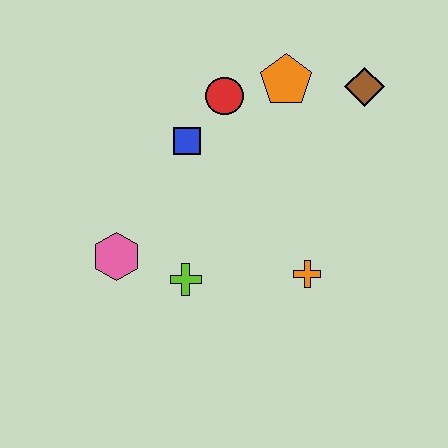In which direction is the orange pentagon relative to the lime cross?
The orange pentagon is above the lime cross.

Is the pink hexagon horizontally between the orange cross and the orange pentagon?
No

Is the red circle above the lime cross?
Yes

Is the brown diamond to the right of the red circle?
Yes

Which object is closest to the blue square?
The red circle is closest to the blue square.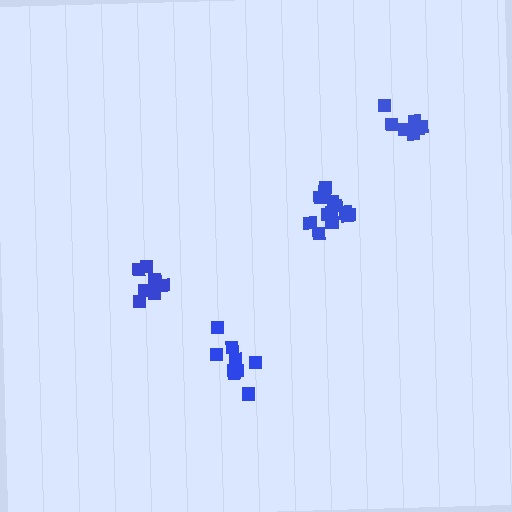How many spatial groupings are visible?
There are 4 spatial groupings.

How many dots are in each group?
Group 1: 9 dots, Group 2: 8 dots, Group 3: 13 dots, Group 4: 7 dots (37 total).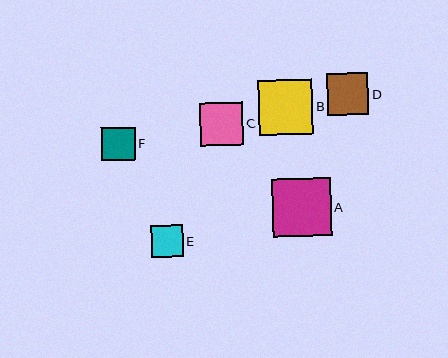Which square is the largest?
Square A is the largest with a size of approximately 59 pixels.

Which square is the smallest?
Square E is the smallest with a size of approximately 31 pixels.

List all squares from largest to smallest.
From largest to smallest: A, B, C, D, F, E.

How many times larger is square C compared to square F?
Square C is approximately 1.3 times the size of square F.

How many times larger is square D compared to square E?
Square D is approximately 1.3 times the size of square E.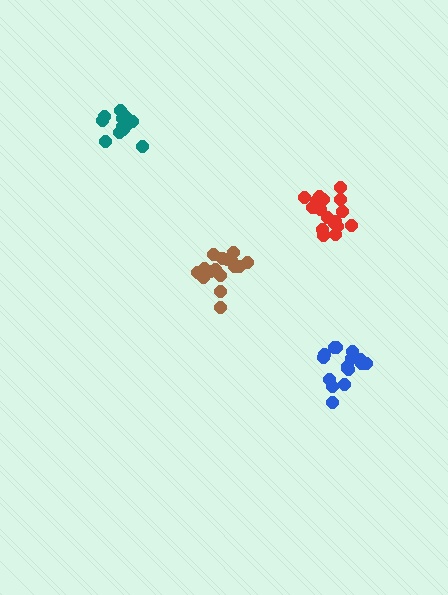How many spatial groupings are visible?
There are 4 spatial groupings.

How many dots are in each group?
Group 1: 19 dots, Group 2: 15 dots, Group 3: 17 dots, Group 4: 16 dots (67 total).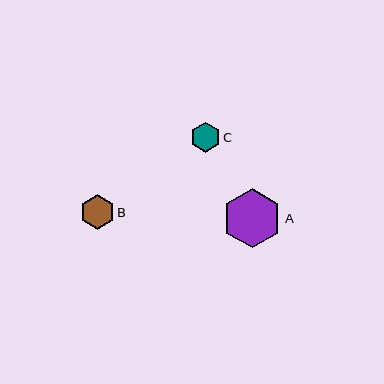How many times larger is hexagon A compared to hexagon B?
Hexagon A is approximately 1.7 times the size of hexagon B.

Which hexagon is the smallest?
Hexagon C is the smallest with a size of approximately 29 pixels.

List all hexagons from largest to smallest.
From largest to smallest: A, B, C.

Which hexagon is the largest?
Hexagon A is the largest with a size of approximately 59 pixels.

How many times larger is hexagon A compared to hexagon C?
Hexagon A is approximately 2.0 times the size of hexagon C.